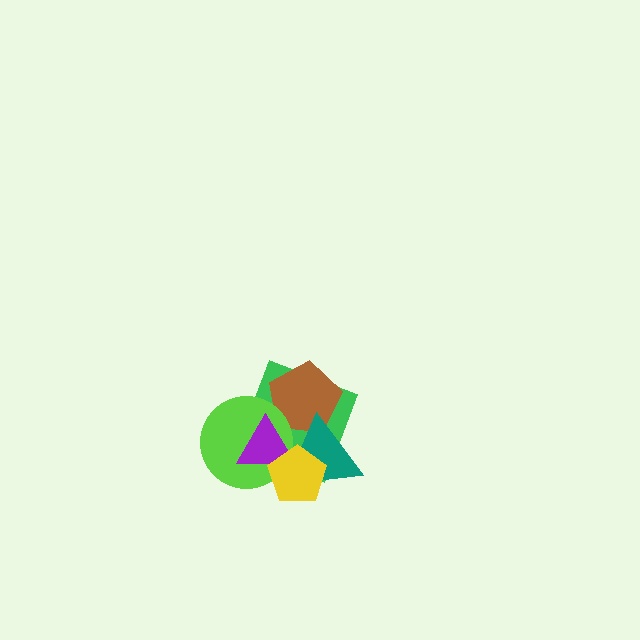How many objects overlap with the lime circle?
5 objects overlap with the lime circle.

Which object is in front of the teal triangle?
The yellow pentagon is in front of the teal triangle.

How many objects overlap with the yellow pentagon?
4 objects overlap with the yellow pentagon.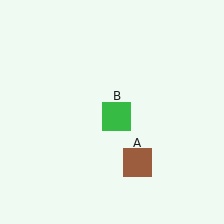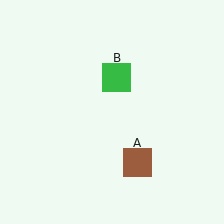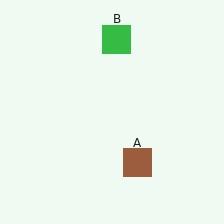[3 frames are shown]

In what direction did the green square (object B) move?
The green square (object B) moved up.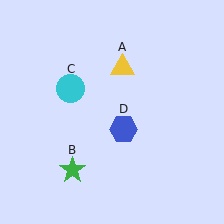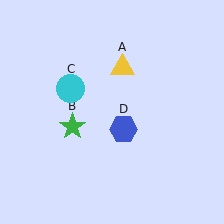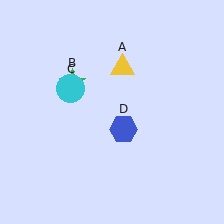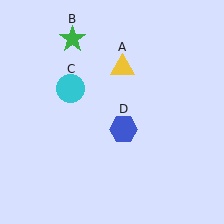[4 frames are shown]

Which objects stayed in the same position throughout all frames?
Yellow triangle (object A) and cyan circle (object C) and blue hexagon (object D) remained stationary.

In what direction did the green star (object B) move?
The green star (object B) moved up.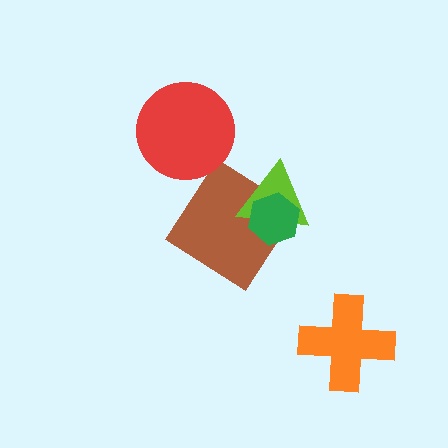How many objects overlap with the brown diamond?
2 objects overlap with the brown diamond.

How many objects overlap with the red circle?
0 objects overlap with the red circle.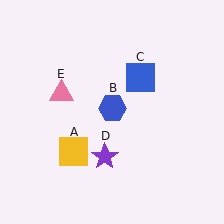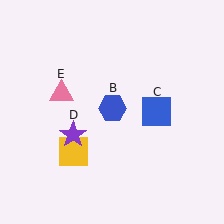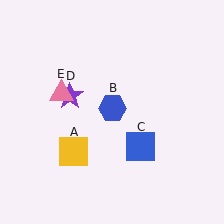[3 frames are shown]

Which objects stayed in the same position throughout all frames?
Yellow square (object A) and blue hexagon (object B) and pink triangle (object E) remained stationary.